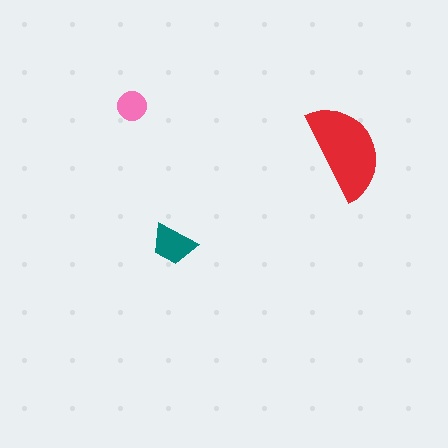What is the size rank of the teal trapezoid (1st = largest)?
2nd.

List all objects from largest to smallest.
The red semicircle, the teal trapezoid, the pink circle.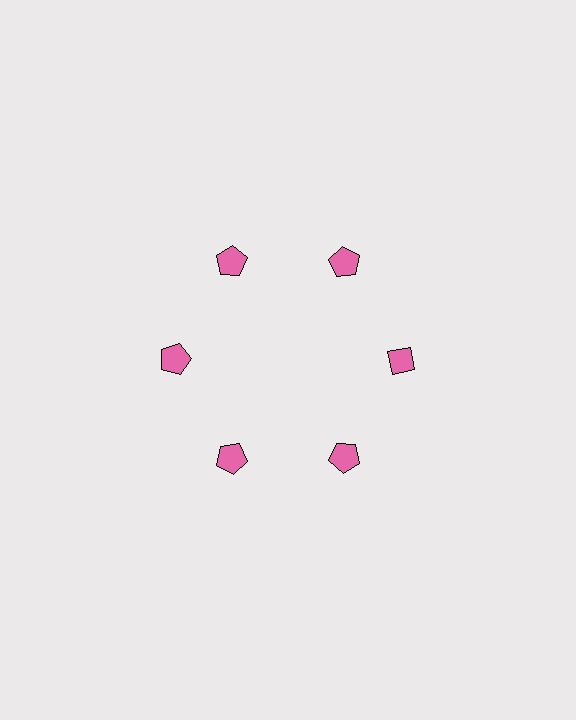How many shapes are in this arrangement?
There are 6 shapes arranged in a ring pattern.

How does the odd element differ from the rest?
It has a different shape: diamond instead of pentagon.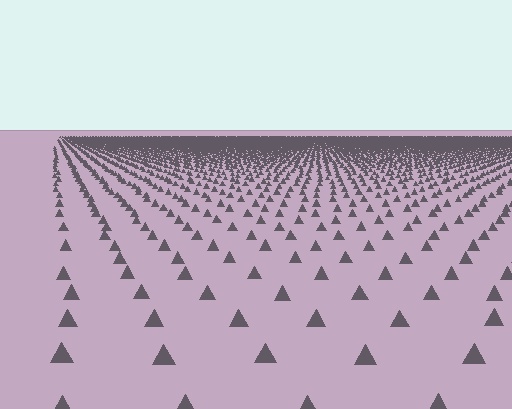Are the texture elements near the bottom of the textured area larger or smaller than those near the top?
Larger. Near the bottom, elements are closer to the viewer and appear at a bigger on-screen size.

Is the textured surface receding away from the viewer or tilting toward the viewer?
The surface is receding away from the viewer. Texture elements get smaller and denser toward the top.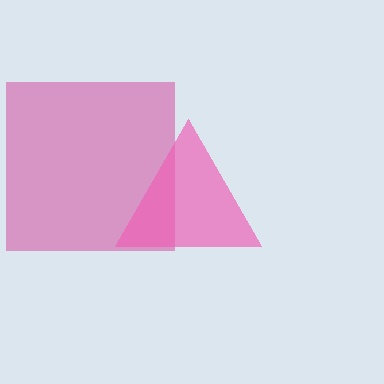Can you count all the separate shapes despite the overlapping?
Yes, there are 2 separate shapes.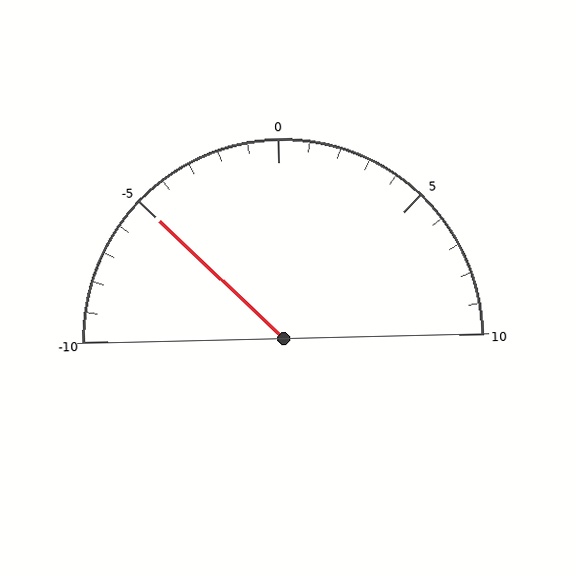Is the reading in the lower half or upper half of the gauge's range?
The reading is in the lower half of the range (-10 to 10).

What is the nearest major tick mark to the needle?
The nearest major tick mark is -5.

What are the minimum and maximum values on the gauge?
The gauge ranges from -10 to 10.